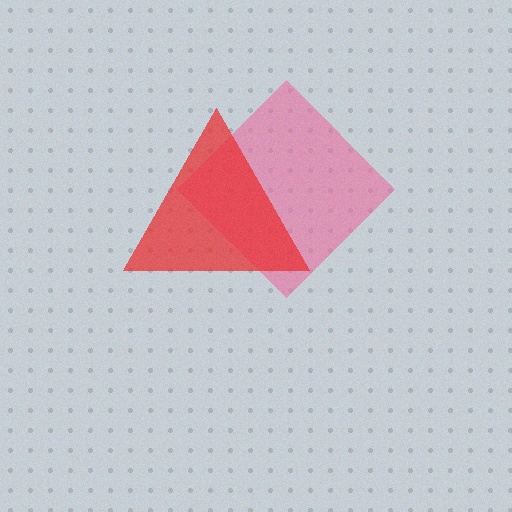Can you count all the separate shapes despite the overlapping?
Yes, there are 2 separate shapes.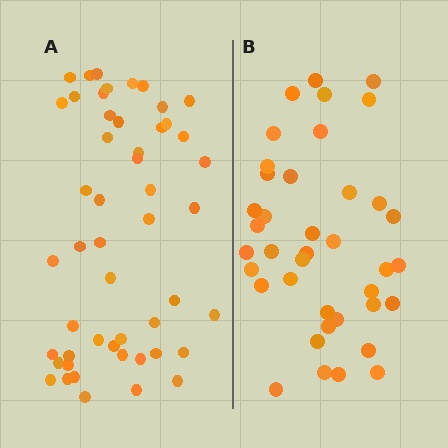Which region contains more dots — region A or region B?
Region A (the left region) has more dots.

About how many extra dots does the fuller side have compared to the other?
Region A has roughly 12 or so more dots than region B.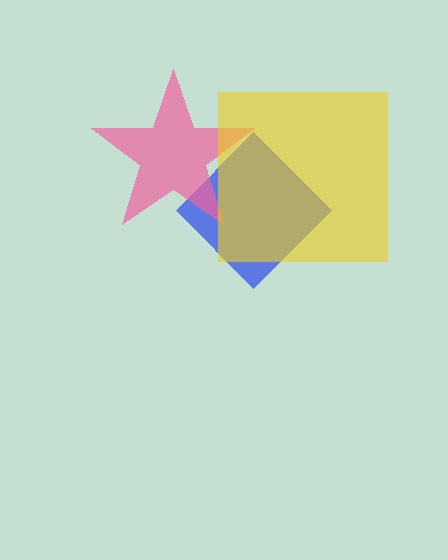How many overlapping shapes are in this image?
There are 3 overlapping shapes in the image.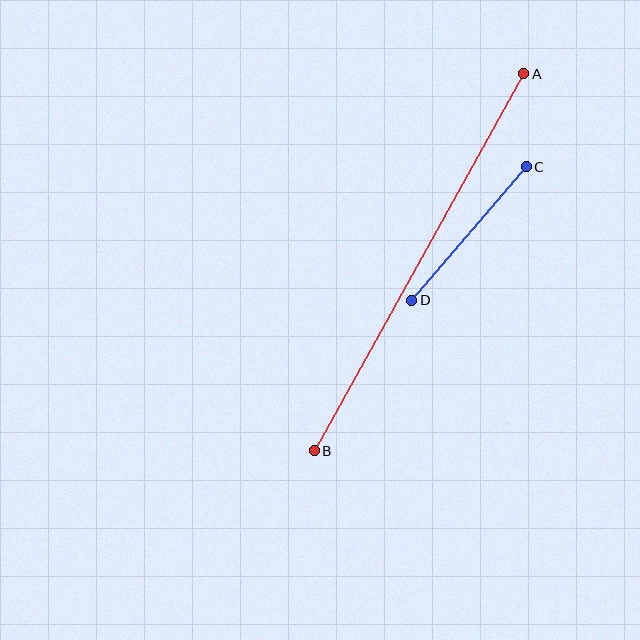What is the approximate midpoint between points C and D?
The midpoint is at approximately (469, 234) pixels.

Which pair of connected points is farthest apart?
Points A and B are farthest apart.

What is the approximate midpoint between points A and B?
The midpoint is at approximately (419, 262) pixels.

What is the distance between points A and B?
The distance is approximately 431 pixels.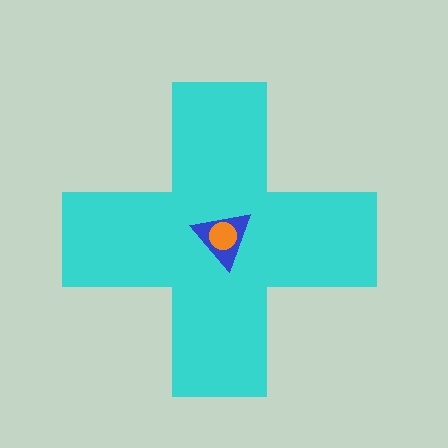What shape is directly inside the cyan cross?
The blue triangle.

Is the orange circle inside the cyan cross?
Yes.